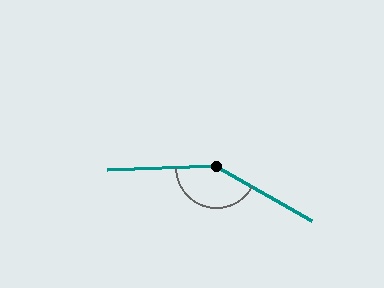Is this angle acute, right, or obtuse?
It is obtuse.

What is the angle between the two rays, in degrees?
Approximately 149 degrees.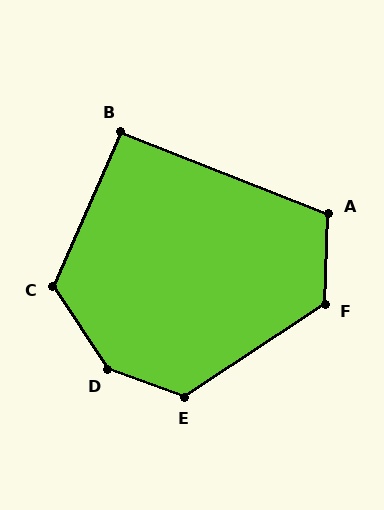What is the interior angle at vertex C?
Approximately 123 degrees (obtuse).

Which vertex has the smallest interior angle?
B, at approximately 92 degrees.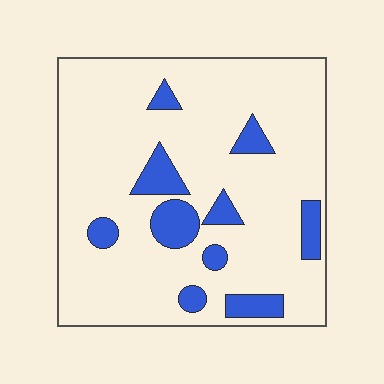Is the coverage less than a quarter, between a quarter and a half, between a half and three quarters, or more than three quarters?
Less than a quarter.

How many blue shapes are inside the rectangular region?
10.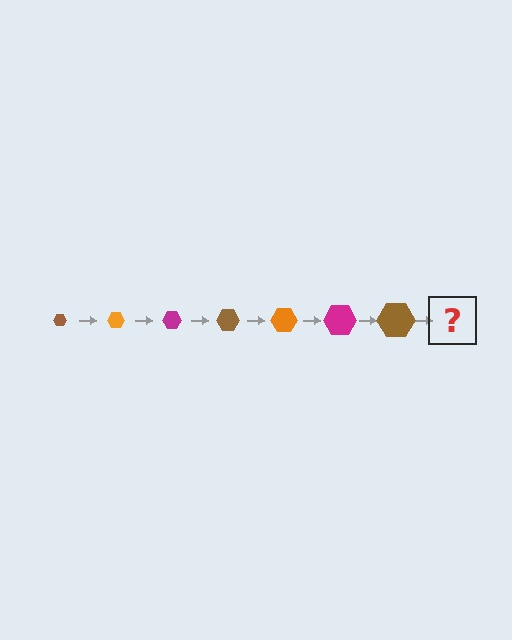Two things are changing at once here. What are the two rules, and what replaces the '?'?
The two rules are that the hexagon grows larger each step and the color cycles through brown, orange, and magenta. The '?' should be an orange hexagon, larger than the previous one.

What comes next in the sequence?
The next element should be an orange hexagon, larger than the previous one.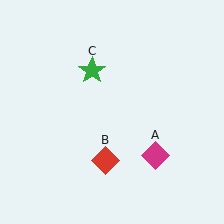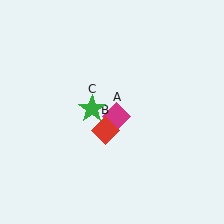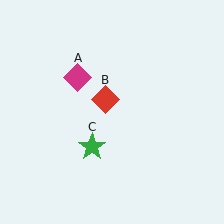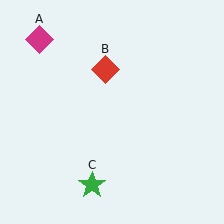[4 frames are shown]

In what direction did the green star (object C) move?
The green star (object C) moved down.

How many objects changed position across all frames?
3 objects changed position: magenta diamond (object A), red diamond (object B), green star (object C).